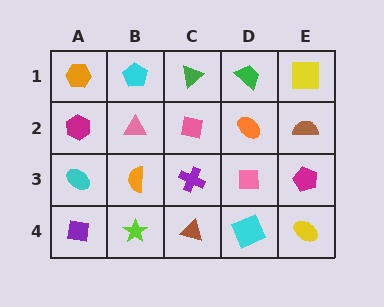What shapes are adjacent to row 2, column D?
A green trapezoid (row 1, column D), a pink square (row 3, column D), a pink square (row 2, column C), a brown semicircle (row 2, column E).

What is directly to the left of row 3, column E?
A pink square.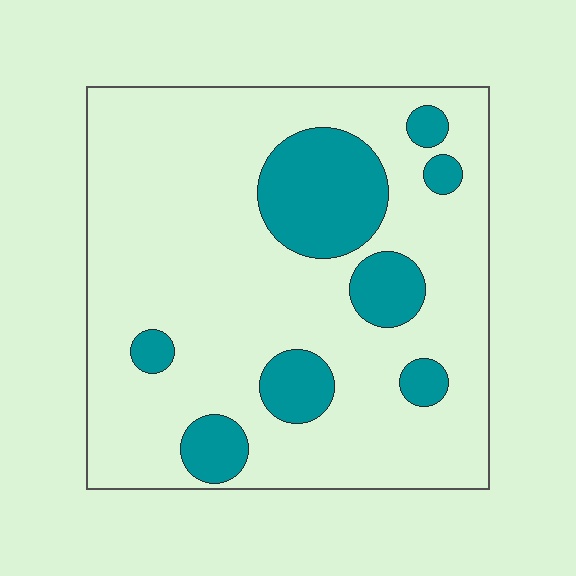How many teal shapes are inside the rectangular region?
8.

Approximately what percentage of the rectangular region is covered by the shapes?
Approximately 20%.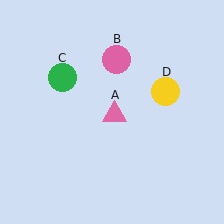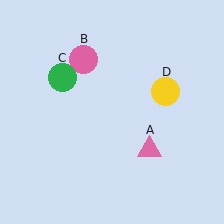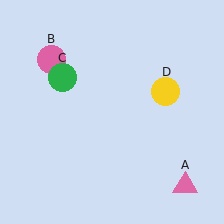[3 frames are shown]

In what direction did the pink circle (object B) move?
The pink circle (object B) moved left.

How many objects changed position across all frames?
2 objects changed position: pink triangle (object A), pink circle (object B).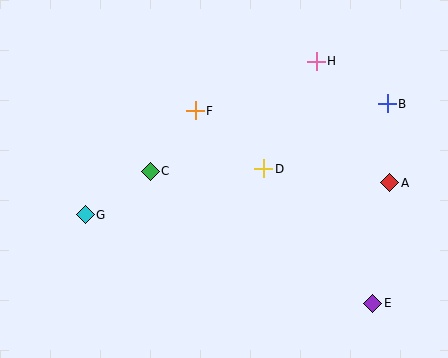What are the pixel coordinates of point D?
Point D is at (264, 169).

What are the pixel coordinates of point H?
Point H is at (316, 61).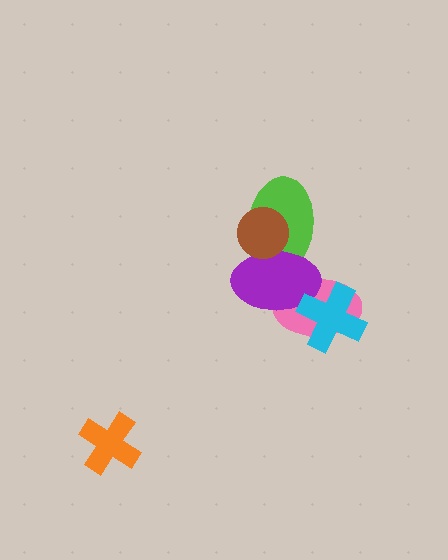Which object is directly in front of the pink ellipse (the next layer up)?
The purple ellipse is directly in front of the pink ellipse.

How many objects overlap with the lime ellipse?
2 objects overlap with the lime ellipse.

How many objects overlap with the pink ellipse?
2 objects overlap with the pink ellipse.